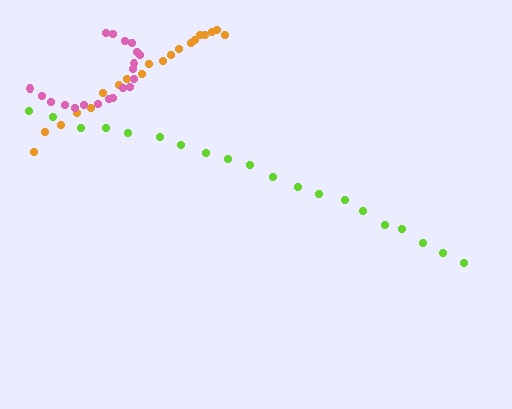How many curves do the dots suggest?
There are 3 distinct paths.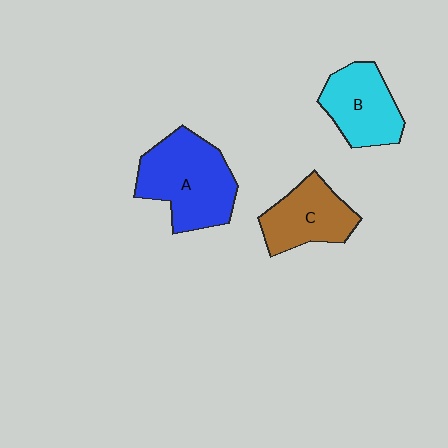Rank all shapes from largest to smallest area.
From largest to smallest: A (blue), B (cyan), C (brown).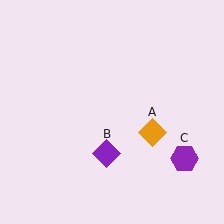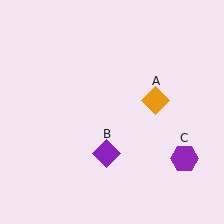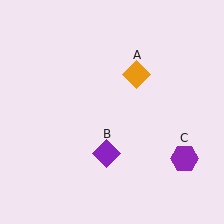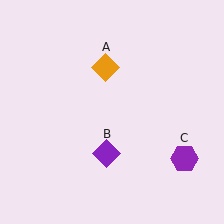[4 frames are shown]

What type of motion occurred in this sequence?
The orange diamond (object A) rotated counterclockwise around the center of the scene.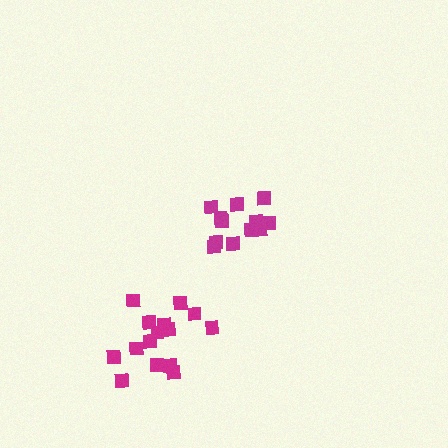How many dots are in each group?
Group 1: 15 dots, Group 2: 12 dots (27 total).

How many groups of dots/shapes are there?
There are 2 groups.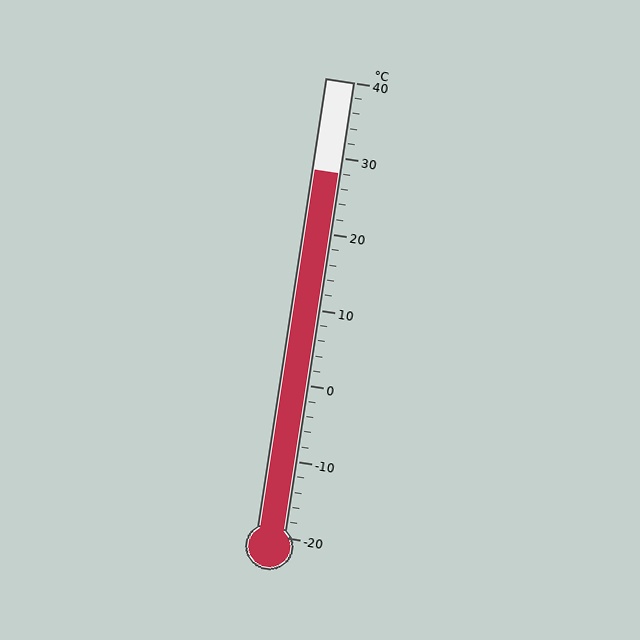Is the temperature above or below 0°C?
The temperature is above 0°C.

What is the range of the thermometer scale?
The thermometer scale ranges from -20°C to 40°C.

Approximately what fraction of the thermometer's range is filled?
The thermometer is filled to approximately 80% of its range.